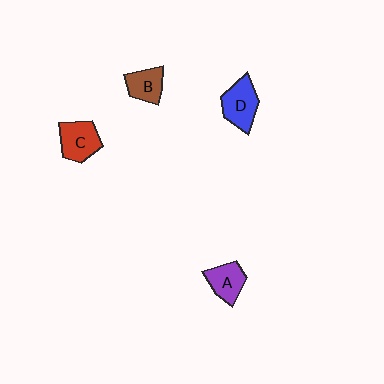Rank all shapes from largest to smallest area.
From largest to smallest: D (blue), C (red), A (purple), B (brown).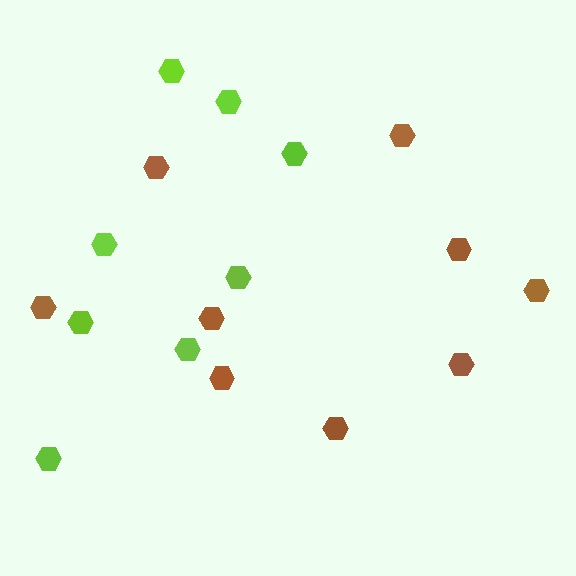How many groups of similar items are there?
There are 2 groups: one group of brown hexagons (9) and one group of lime hexagons (8).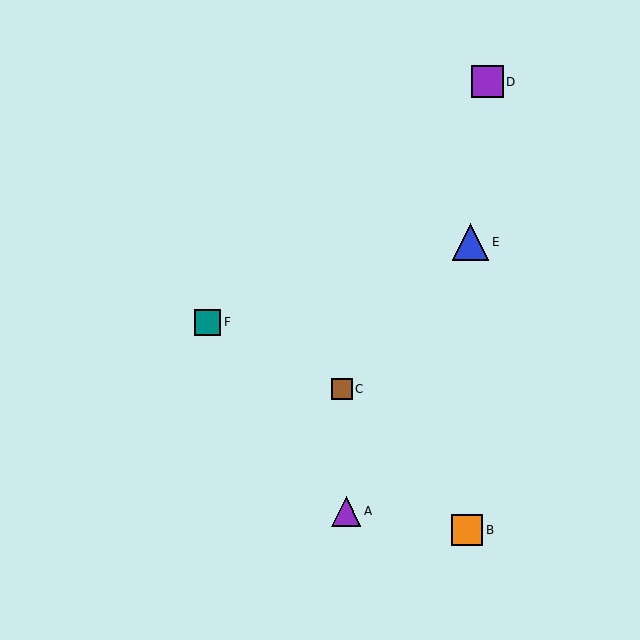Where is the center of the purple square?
The center of the purple square is at (487, 82).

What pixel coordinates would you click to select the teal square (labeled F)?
Click at (207, 322) to select the teal square F.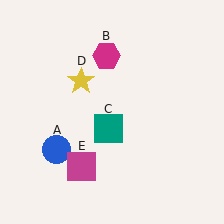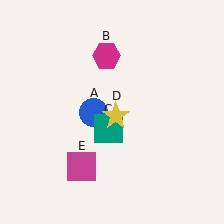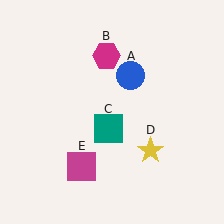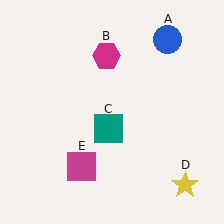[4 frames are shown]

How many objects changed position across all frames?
2 objects changed position: blue circle (object A), yellow star (object D).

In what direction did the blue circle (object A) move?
The blue circle (object A) moved up and to the right.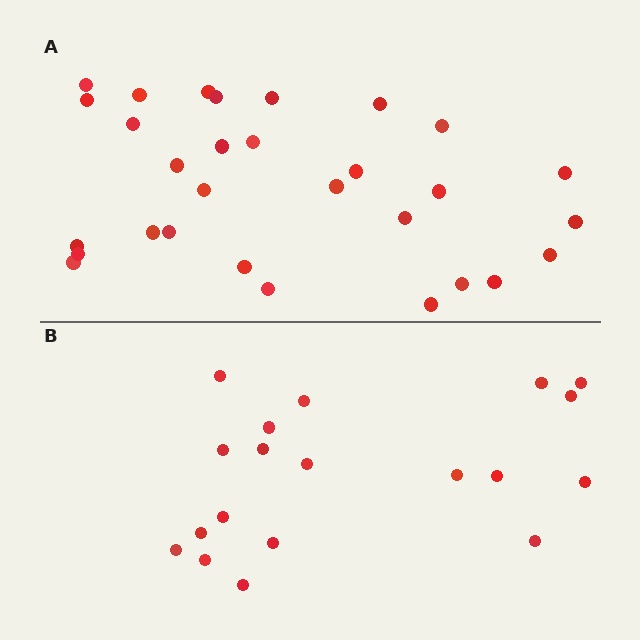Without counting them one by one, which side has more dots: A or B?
Region A (the top region) has more dots.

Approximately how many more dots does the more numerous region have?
Region A has roughly 12 or so more dots than region B.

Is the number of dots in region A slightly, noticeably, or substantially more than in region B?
Region A has substantially more. The ratio is roughly 1.6 to 1.